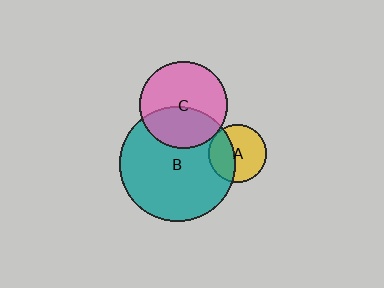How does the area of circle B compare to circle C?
Approximately 1.7 times.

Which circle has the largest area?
Circle B (teal).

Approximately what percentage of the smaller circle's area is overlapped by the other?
Approximately 5%.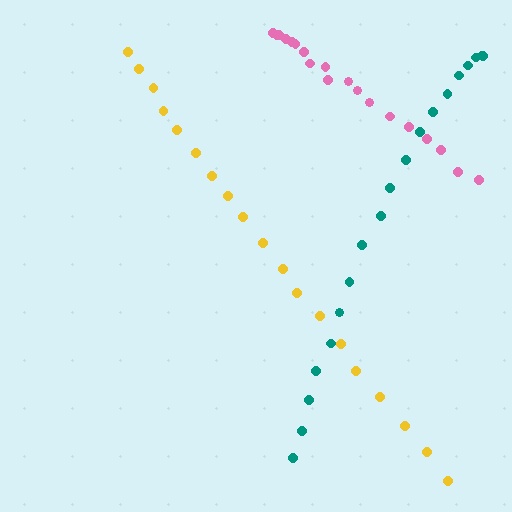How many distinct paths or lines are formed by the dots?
There are 3 distinct paths.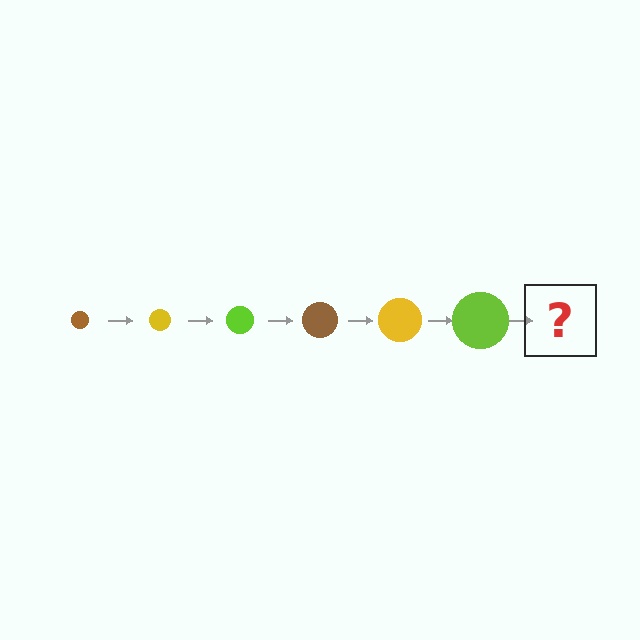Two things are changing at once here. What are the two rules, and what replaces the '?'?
The two rules are that the circle grows larger each step and the color cycles through brown, yellow, and lime. The '?' should be a brown circle, larger than the previous one.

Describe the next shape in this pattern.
It should be a brown circle, larger than the previous one.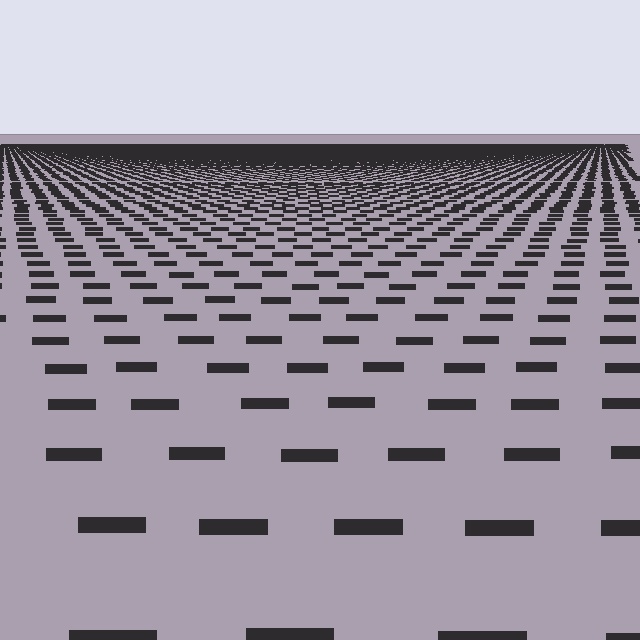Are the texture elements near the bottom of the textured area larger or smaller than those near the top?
Larger. Near the bottom, elements are closer to the viewer and appear at a bigger on-screen size.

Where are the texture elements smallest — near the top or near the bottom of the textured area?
Near the top.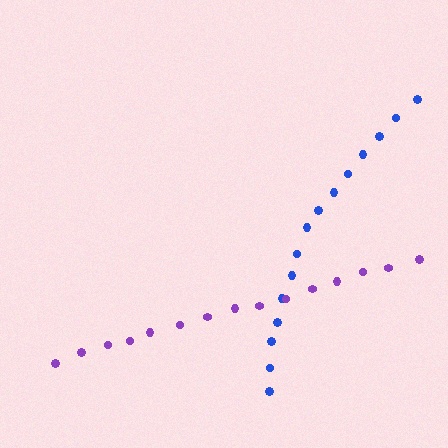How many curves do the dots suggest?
There are 2 distinct paths.